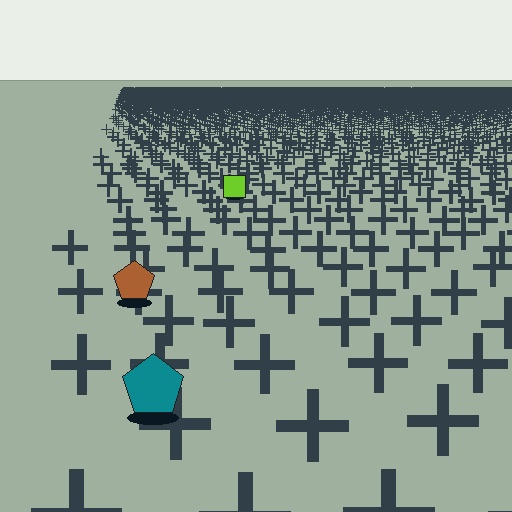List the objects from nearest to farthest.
From nearest to farthest: the teal pentagon, the brown pentagon, the lime square.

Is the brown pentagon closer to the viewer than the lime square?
Yes. The brown pentagon is closer — you can tell from the texture gradient: the ground texture is coarser near it.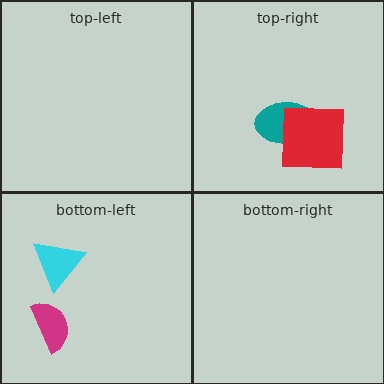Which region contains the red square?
The top-right region.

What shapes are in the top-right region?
The teal ellipse, the red square.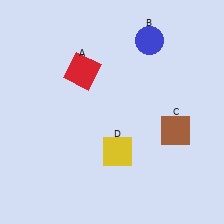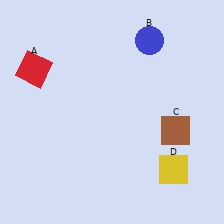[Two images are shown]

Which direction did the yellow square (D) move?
The yellow square (D) moved right.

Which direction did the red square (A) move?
The red square (A) moved left.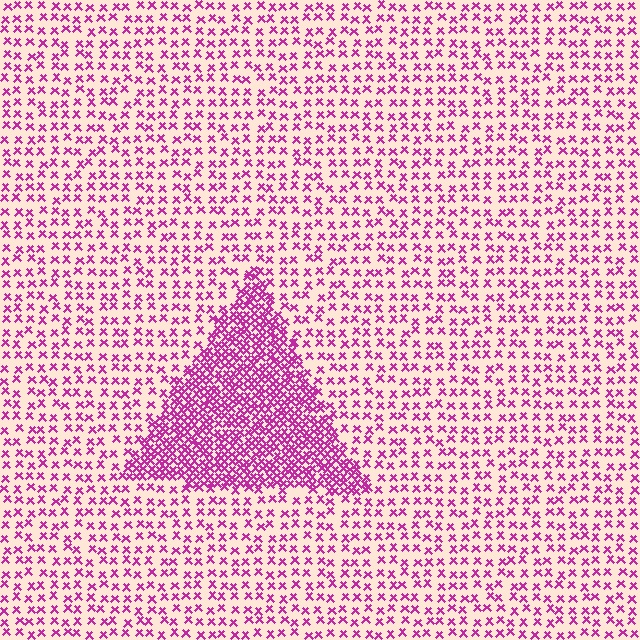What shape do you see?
I see a triangle.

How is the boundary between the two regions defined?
The boundary is defined by a change in element density (approximately 2.7x ratio). All elements are the same color, size, and shape.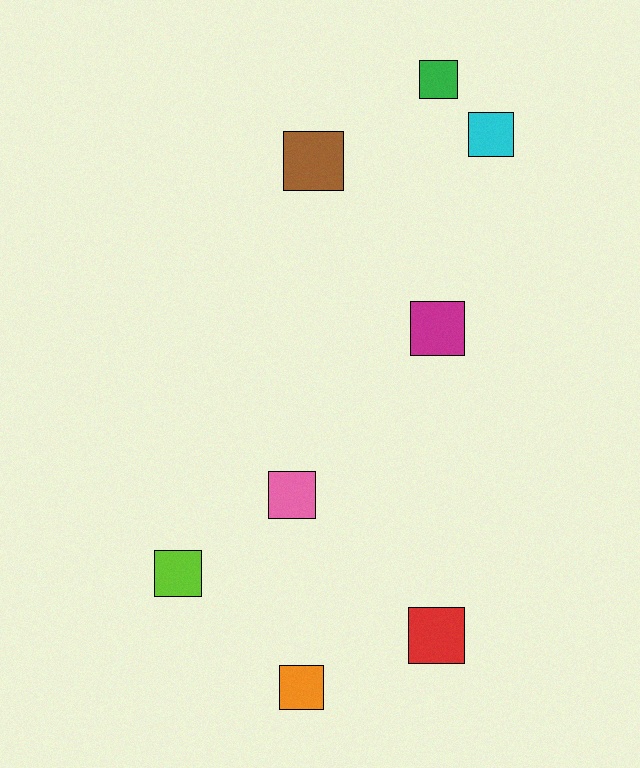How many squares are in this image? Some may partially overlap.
There are 8 squares.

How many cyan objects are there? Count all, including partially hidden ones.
There is 1 cyan object.